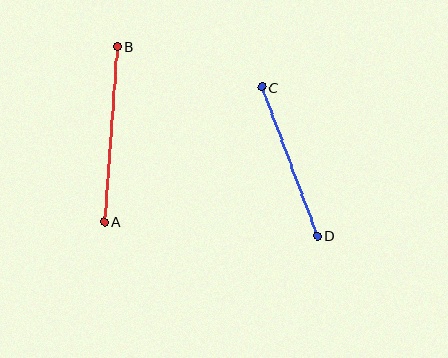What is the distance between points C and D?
The distance is approximately 159 pixels.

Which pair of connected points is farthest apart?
Points A and B are farthest apart.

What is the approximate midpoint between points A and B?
The midpoint is at approximately (111, 134) pixels.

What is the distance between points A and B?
The distance is approximately 176 pixels.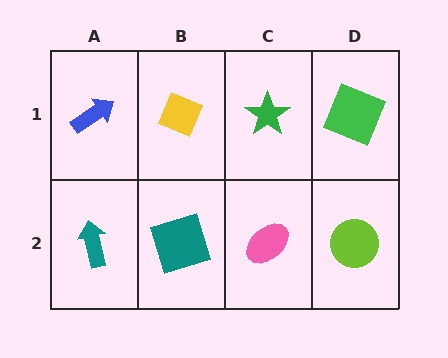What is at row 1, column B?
A yellow diamond.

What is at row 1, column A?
A blue arrow.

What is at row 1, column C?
A green star.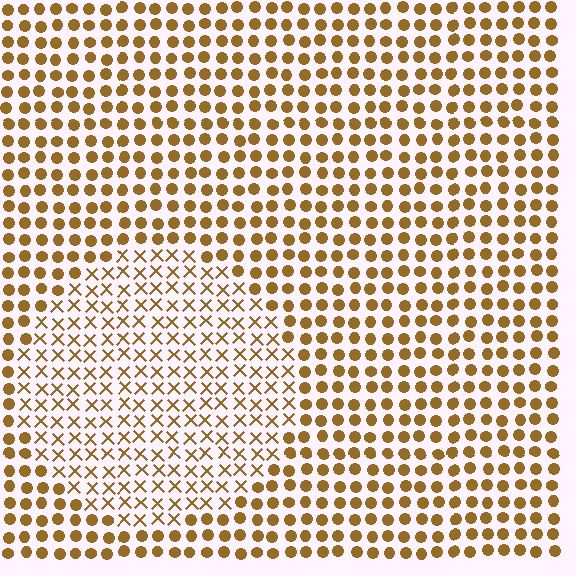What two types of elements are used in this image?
The image uses X marks inside the circle region and circles outside it.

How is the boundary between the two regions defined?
The boundary is defined by a change in element shape: X marks inside vs. circles outside. All elements share the same color and spacing.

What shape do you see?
I see a circle.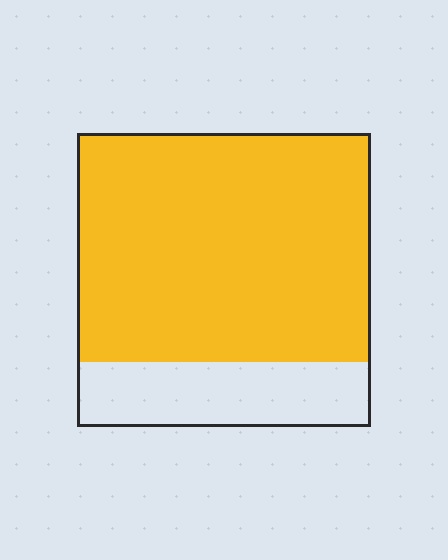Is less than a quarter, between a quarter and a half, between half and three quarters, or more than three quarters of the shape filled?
More than three quarters.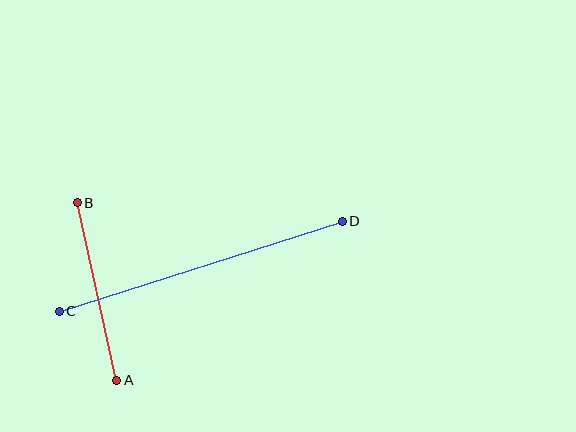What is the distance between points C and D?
The distance is approximately 297 pixels.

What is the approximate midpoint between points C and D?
The midpoint is at approximately (201, 266) pixels.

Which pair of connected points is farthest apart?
Points C and D are farthest apart.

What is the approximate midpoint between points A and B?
The midpoint is at approximately (97, 291) pixels.